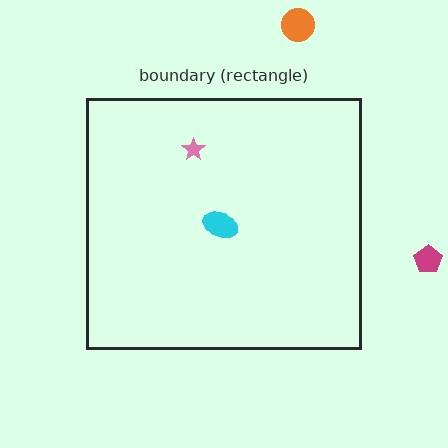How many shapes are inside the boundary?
2 inside, 2 outside.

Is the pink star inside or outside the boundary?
Inside.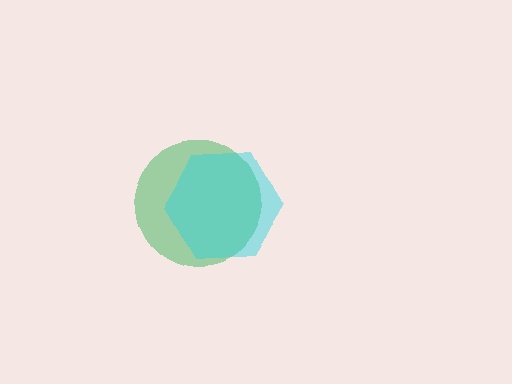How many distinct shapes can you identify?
There are 2 distinct shapes: a green circle, a cyan hexagon.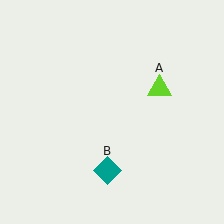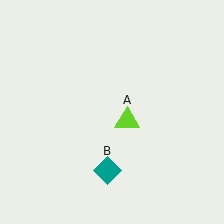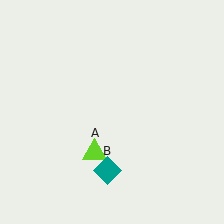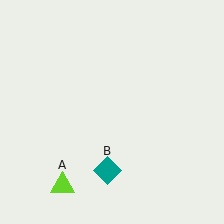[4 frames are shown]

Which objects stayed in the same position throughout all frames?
Teal diamond (object B) remained stationary.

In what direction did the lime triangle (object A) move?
The lime triangle (object A) moved down and to the left.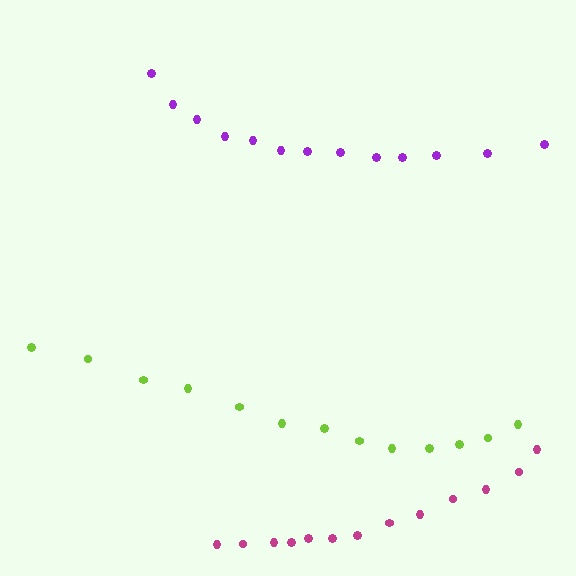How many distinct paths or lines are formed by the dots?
There are 3 distinct paths.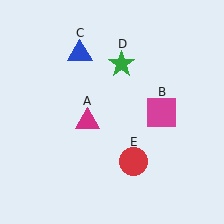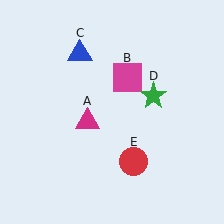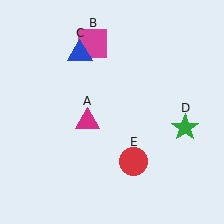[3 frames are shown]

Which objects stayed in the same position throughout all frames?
Magenta triangle (object A) and blue triangle (object C) and red circle (object E) remained stationary.